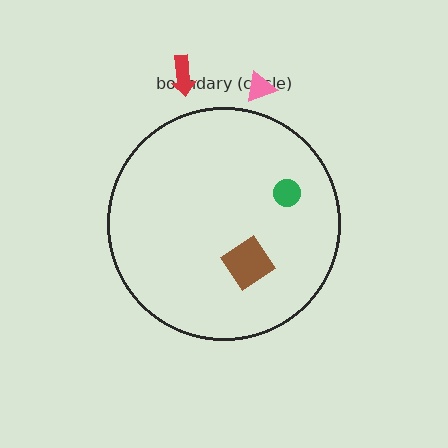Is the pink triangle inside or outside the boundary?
Outside.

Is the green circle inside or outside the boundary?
Inside.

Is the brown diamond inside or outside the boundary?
Inside.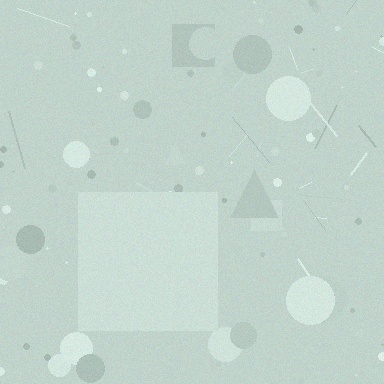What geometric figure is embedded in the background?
A square is embedded in the background.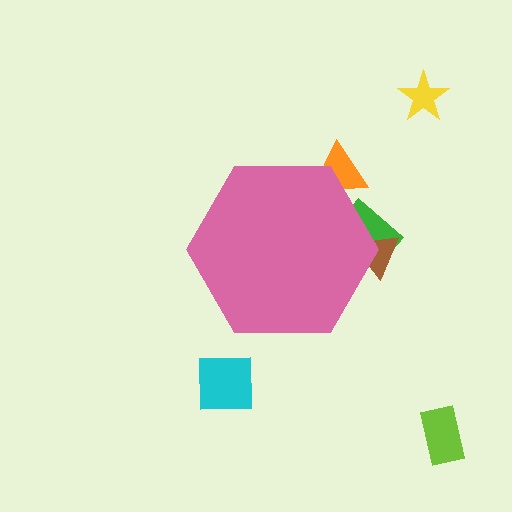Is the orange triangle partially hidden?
Yes, the orange triangle is partially hidden behind the pink hexagon.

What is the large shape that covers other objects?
A pink hexagon.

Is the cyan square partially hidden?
No, the cyan square is fully visible.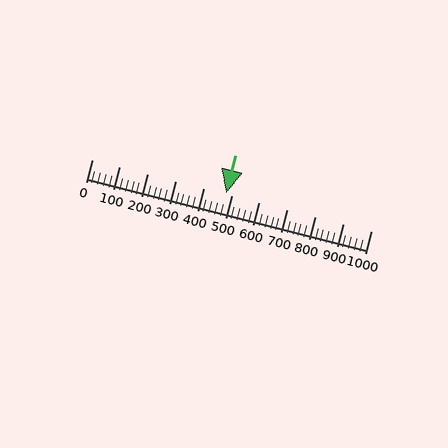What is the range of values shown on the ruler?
The ruler shows values from 0 to 1000.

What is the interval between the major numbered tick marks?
The major tick marks are spaced 100 units apart.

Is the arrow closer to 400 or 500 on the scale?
The arrow is closer to 500.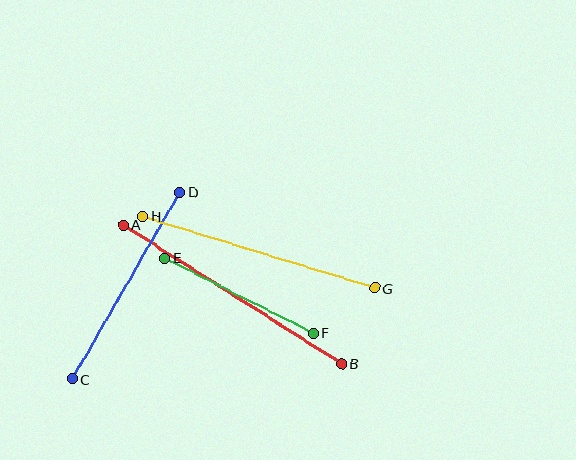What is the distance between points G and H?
The distance is approximately 243 pixels.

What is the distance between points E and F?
The distance is approximately 166 pixels.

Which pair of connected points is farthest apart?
Points A and B are farthest apart.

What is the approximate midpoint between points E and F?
The midpoint is at approximately (239, 295) pixels.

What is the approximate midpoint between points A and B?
The midpoint is at approximately (232, 294) pixels.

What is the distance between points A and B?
The distance is approximately 259 pixels.